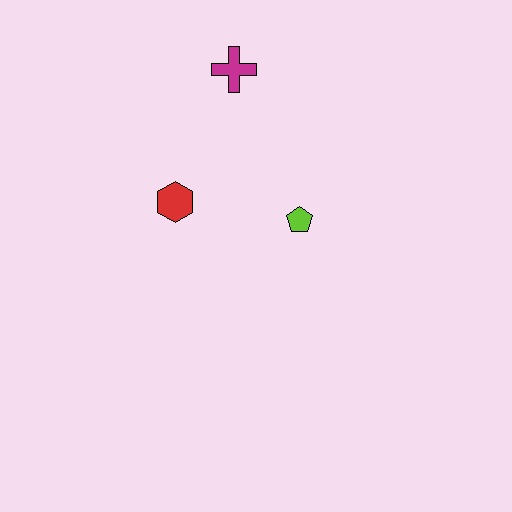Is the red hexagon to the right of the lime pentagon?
No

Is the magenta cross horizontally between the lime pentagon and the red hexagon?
Yes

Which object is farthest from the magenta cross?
The lime pentagon is farthest from the magenta cross.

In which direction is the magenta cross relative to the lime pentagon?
The magenta cross is above the lime pentagon.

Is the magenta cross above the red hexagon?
Yes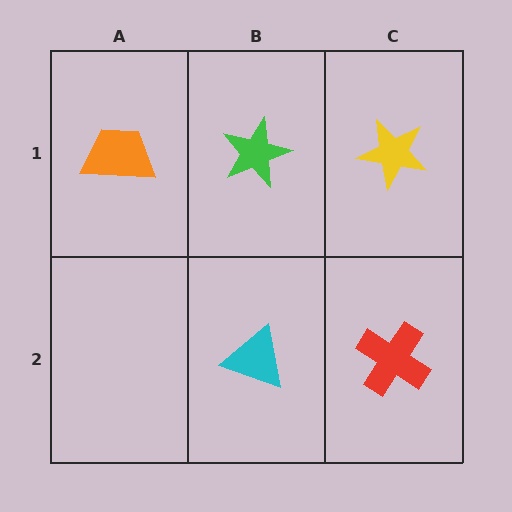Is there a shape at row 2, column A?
No, that cell is empty.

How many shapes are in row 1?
3 shapes.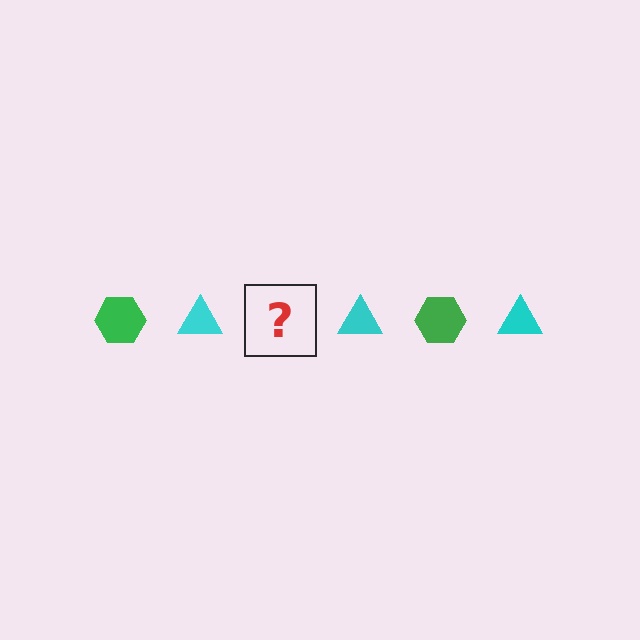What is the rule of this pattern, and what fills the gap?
The rule is that the pattern alternates between green hexagon and cyan triangle. The gap should be filled with a green hexagon.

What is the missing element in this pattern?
The missing element is a green hexagon.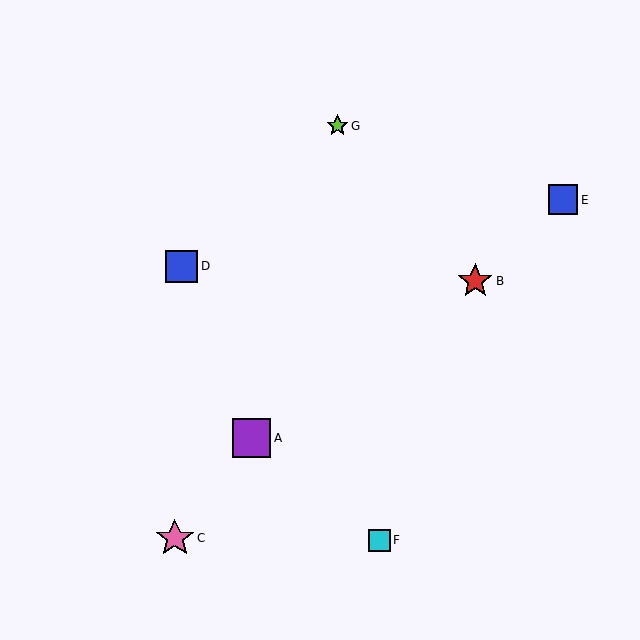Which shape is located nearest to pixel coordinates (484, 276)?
The red star (labeled B) at (475, 281) is nearest to that location.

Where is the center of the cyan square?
The center of the cyan square is at (380, 540).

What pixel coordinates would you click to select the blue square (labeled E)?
Click at (563, 200) to select the blue square E.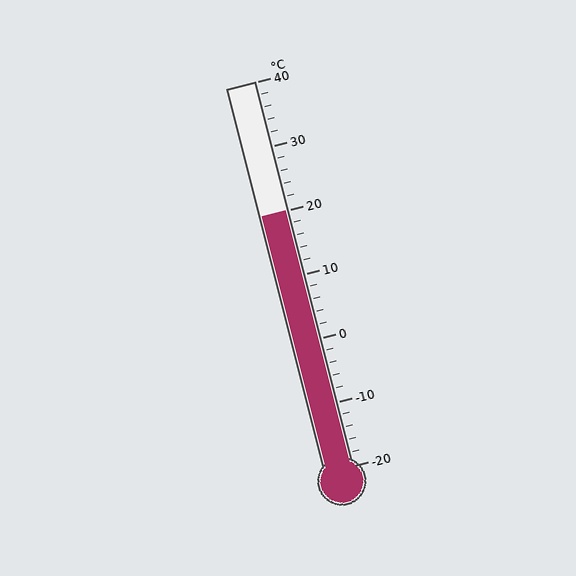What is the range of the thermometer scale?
The thermometer scale ranges from -20°C to 40°C.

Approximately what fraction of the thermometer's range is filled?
The thermometer is filled to approximately 65% of its range.